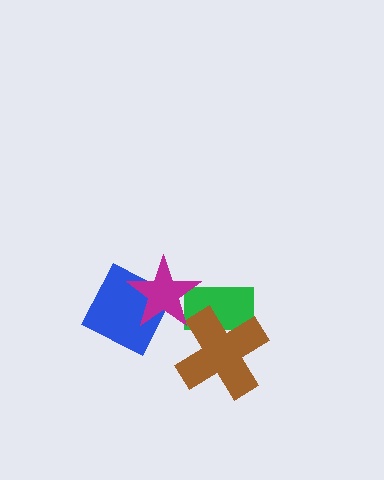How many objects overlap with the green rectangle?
2 objects overlap with the green rectangle.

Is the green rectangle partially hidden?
Yes, it is partially covered by another shape.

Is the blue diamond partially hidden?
Yes, it is partially covered by another shape.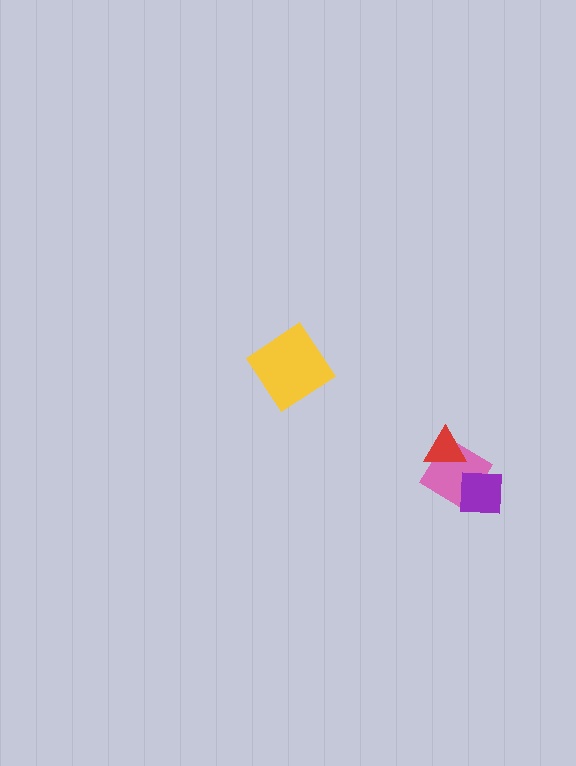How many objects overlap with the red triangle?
1 object overlaps with the red triangle.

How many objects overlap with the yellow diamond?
0 objects overlap with the yellow diamond.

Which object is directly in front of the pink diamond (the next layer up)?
The red triangle is directly in front of the pink diamond.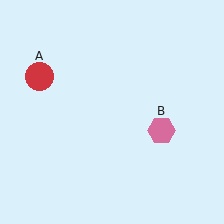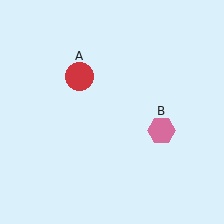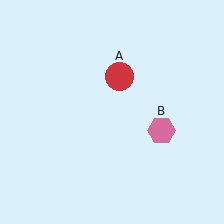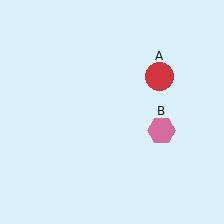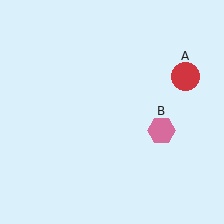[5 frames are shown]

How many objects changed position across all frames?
1 object changed position: red circle (object A).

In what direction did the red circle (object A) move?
The red circle (object A) moved right.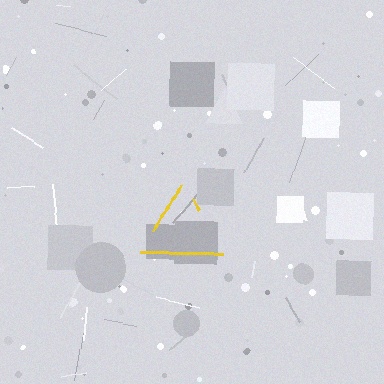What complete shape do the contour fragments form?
The contour fragments form a triangle.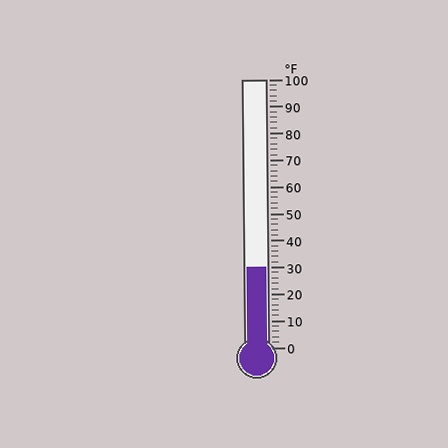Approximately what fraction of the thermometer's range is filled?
The thermometer is filled to approximately 30% of its range.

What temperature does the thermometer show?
The thermometer shows approximately 30°F.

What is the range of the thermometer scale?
The thermometer scale ranges from 0°F to 100°F.